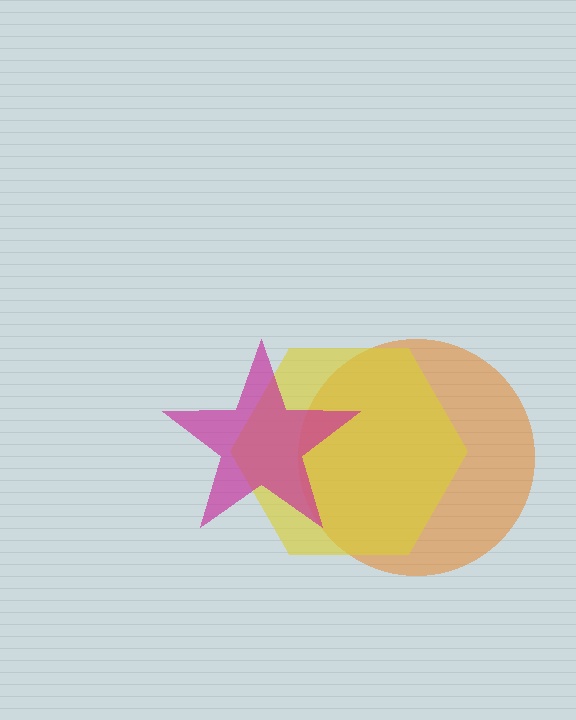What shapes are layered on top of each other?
The layered shapes are: an orange circle, a yellow hexagon, a magenta star.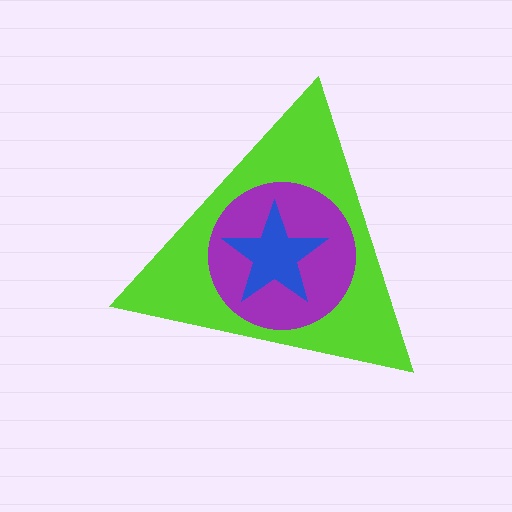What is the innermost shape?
The blue star.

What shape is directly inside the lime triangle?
The purple circle.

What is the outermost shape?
The lime triangle.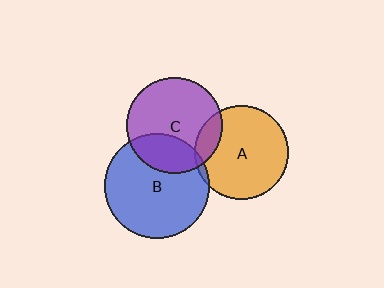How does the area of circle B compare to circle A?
Approximately 1.3 times.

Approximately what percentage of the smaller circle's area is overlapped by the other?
Approximately 15%.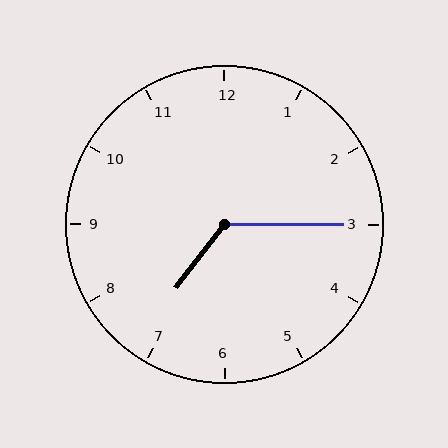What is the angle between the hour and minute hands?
Approximately 128 degrees.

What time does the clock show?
7:15.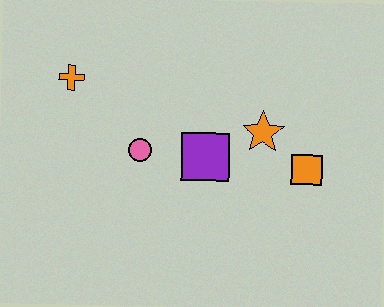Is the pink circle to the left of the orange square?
Yes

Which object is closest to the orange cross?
The pink circle is closest to the orange cross.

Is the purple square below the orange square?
No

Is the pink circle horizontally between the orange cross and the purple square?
Yes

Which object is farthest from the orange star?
The orange cross is farthest from the orange star.